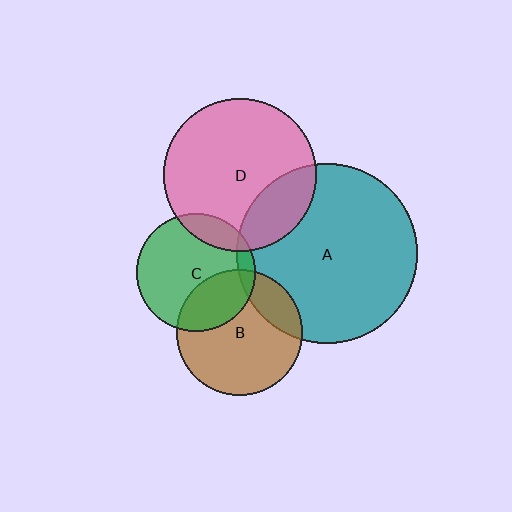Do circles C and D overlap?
Yes.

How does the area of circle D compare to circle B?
Approximately 1.5 times.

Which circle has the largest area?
Circle A (teal).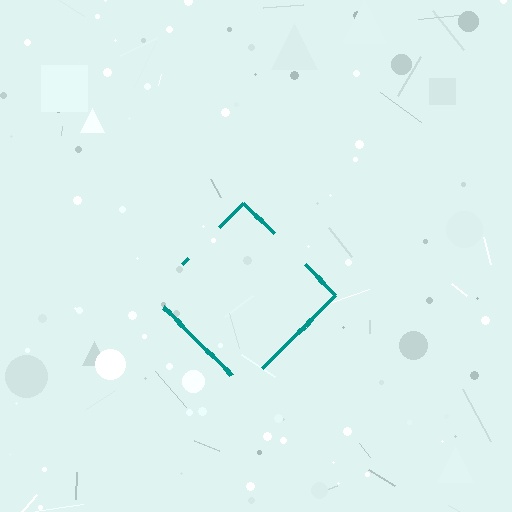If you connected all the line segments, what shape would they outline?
They would outline a diamond.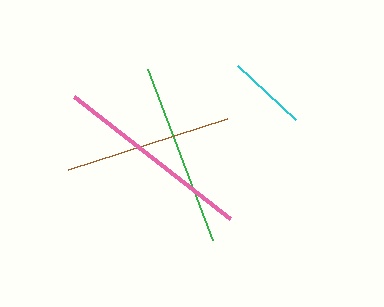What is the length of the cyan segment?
The cyan segment is approximately 79 pixels long.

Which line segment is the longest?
The pink line is the longest at approximately 199 pixels.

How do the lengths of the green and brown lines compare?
The green and brown lines are approximately the same length.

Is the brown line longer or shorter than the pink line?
The pink line is longer than the brown line.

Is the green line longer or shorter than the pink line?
The pink line is longer than the green line.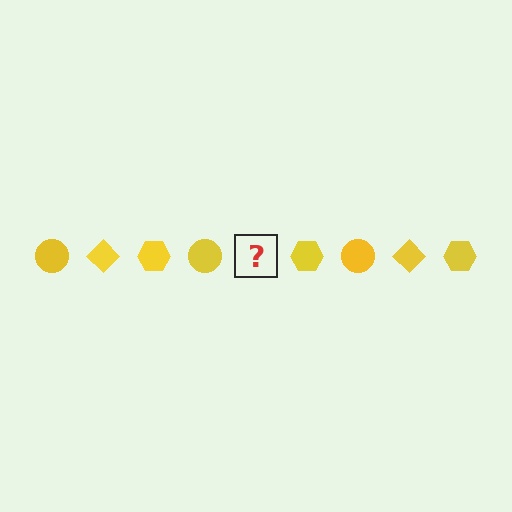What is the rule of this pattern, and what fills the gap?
The rule is that the pattern cycles through circle, diamond, hexagon shapes in yellow. The gap should be filled with a yellow diamond.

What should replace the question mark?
The question mark should be replaced with a yellow diamond.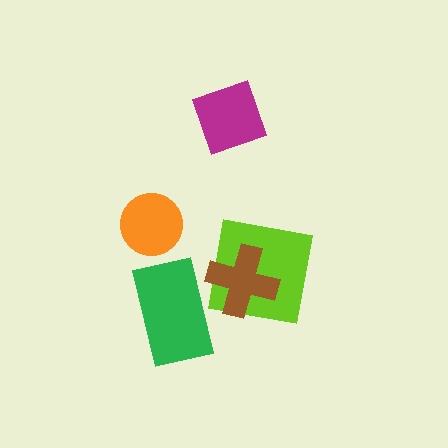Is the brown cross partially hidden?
Yes, it is partially covered by another shape.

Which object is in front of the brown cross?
The green rectangle is in front of the brown cross.